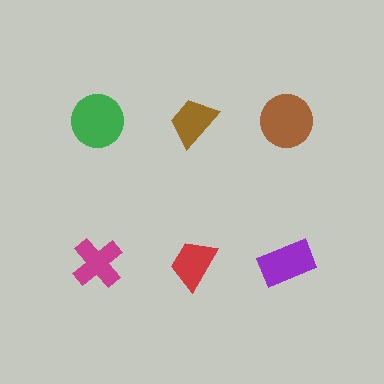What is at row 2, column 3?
A purple rectangle.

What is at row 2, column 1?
A magenta cross.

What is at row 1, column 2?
A brown trapezoid.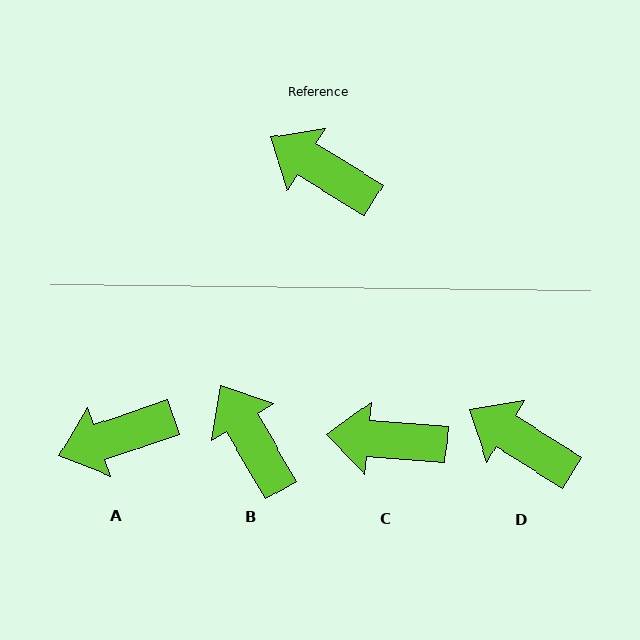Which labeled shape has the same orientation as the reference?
D.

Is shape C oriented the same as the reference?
No, it is off by about 27 degrees.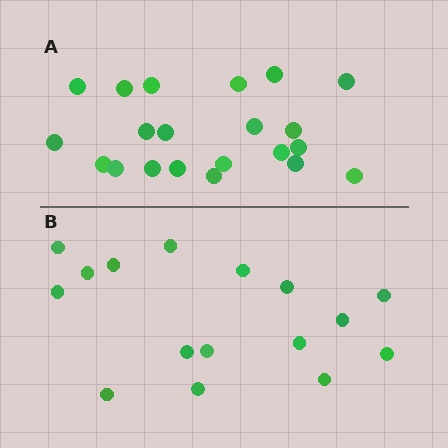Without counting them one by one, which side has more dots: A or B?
Region A (the top region) has more dots.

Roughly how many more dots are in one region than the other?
Region A has about 5 more dots than region B.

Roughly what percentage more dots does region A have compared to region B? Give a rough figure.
About 30% more.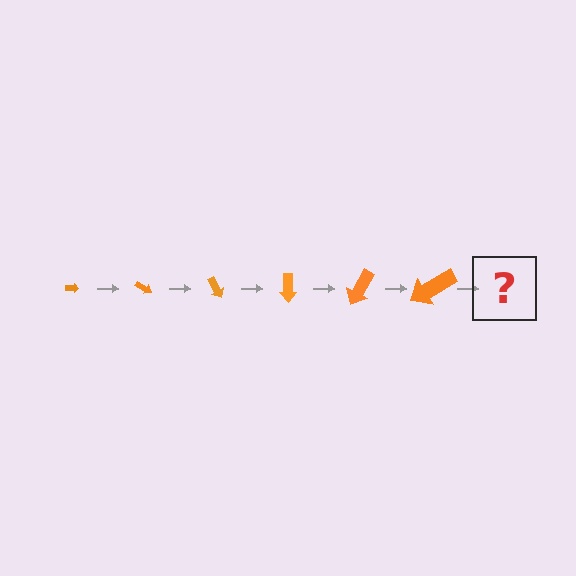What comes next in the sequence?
The next element should be an arrow, larger than the previous one and rotated 180 degrees from the start.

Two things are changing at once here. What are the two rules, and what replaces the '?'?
The two rules are that the arrow grows larger each step and it rotates 30 degrees each step. The '?' should be an arrow, larger than the previous one and rotated 180 degrees from the start.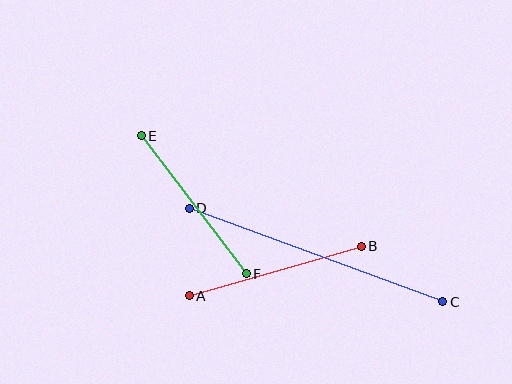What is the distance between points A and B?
The distance is approximately 179 pixels.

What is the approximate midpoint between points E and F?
The midpoint is at approximately (194, 205) pixels.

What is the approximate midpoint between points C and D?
The midpoint is at approximately (316, 255) pixels.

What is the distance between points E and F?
The distance is approximately 174 pixels.